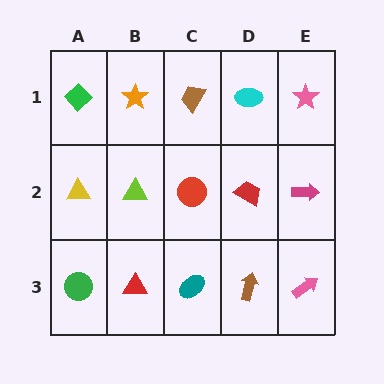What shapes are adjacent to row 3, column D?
A red trapezoid (row 2, column D), a teal ellipse (row 3, column C), a pink arrow (row 3, column E).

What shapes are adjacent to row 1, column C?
A red circle (row 2, column C), an orange star (row 1, column B), a cyan ellipse (row 1, column D).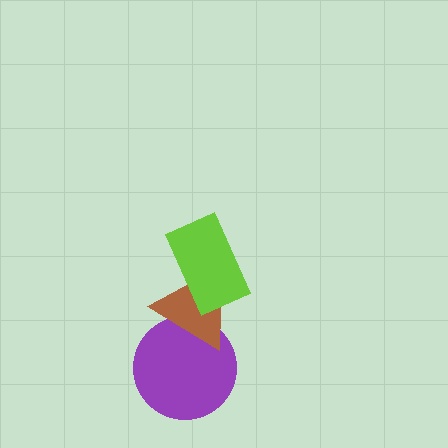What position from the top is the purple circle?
The purple circle is 3rd from the top.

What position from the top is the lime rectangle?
The lime rectangle is 1st from the top.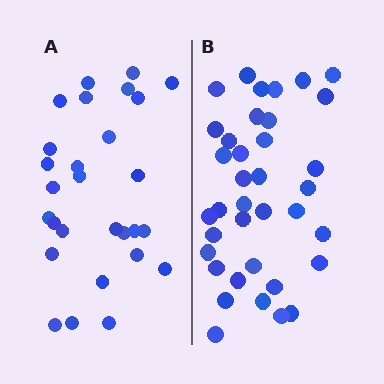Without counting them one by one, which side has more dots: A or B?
Region B (the right region) has more dots.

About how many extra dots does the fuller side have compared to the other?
Region B has roughly 8 or so more dots than region A.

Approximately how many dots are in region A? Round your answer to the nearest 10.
About 30 dots. (The exact count is 28, which rounds to 30.)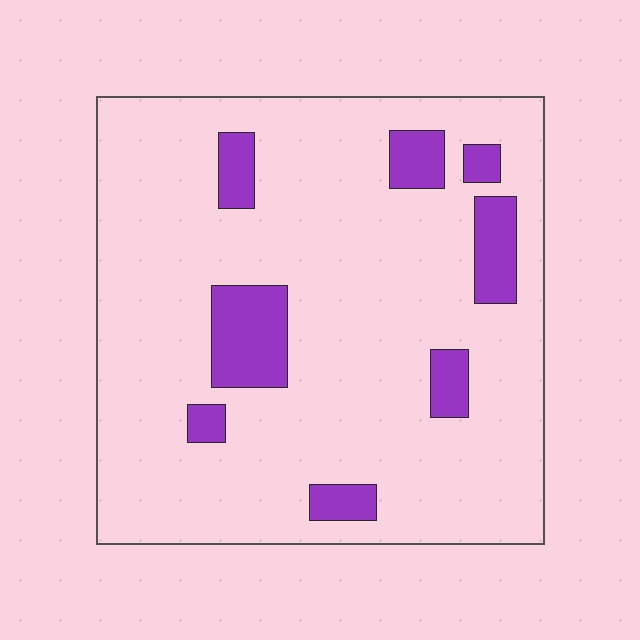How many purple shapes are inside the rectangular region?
8.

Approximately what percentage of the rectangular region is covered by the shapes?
Approximately 15%.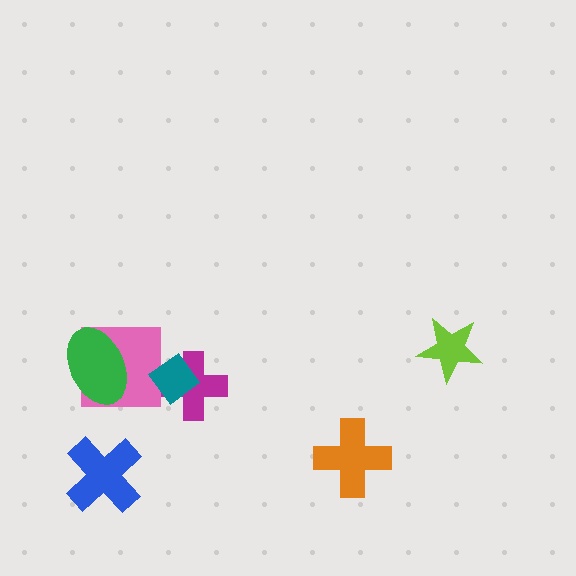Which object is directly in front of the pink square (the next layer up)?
The teal diamond is directly in front of the pink square.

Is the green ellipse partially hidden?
No, no other shape covers it.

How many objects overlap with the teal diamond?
2 objects overlap with the teal diamond.